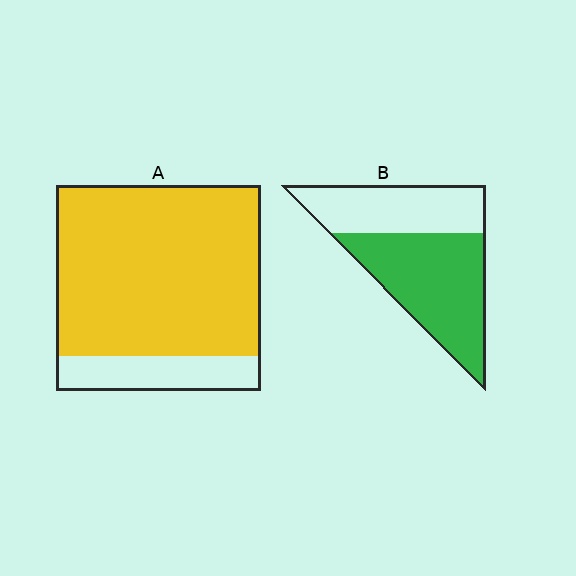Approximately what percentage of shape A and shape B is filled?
A is approximately 85% and B is approximately 60%.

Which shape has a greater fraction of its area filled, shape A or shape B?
Shape A.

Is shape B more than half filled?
Yes.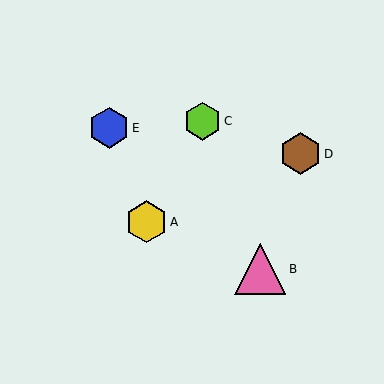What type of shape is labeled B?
Shape B is a pink triangle.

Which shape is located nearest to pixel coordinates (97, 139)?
The blue hexagon (labeled E) at (109, 128) is nearest to that location.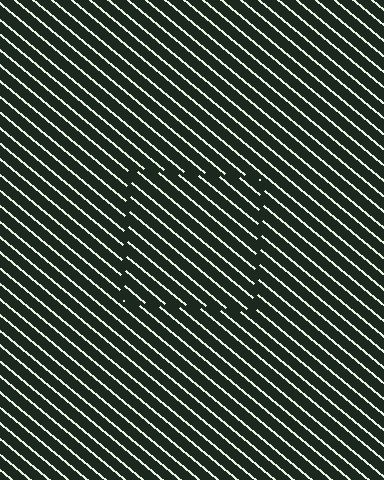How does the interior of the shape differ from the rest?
The interior of the shape contains the same grating, shifted by half a period — the contour is defined by the phase discontinuity where line-ends from the inner and outer gratings abut.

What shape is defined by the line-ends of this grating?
An illusory square. The interior of the shape contains the same grating, shifted by half a period — the contour is defined by the phase discontinuity where line-ends from the inner and outer gratings abut.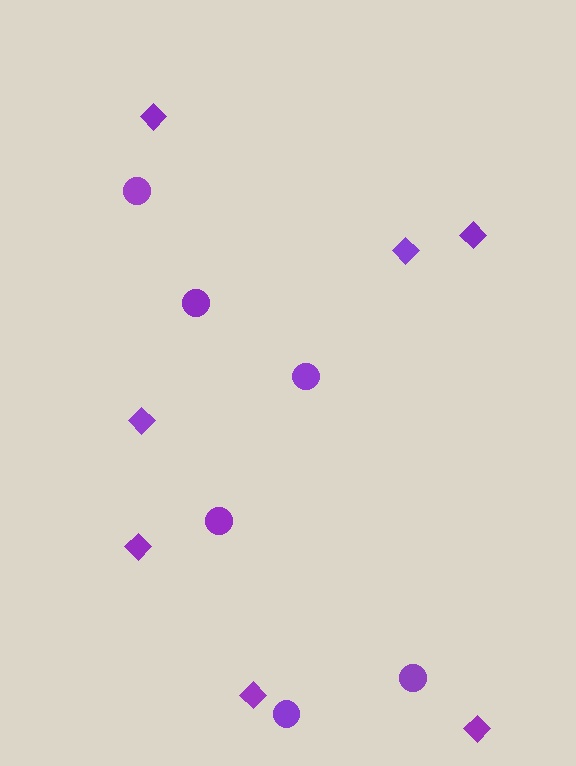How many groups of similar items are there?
There are 2 groups: one group of circles (6) and one group of diamonds (7).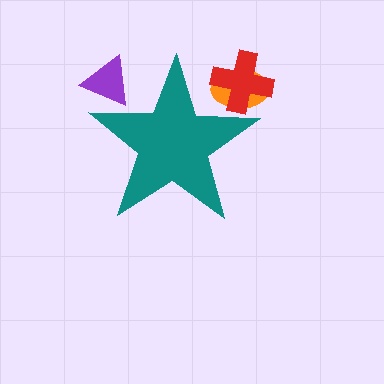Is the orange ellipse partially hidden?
Yes, the orange ellipse is partially hidden behind the teal star.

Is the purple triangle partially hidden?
Yes, the purple triangle is partially hidden behind the teal star.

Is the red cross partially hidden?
Yes, the red cross is partially hidden behind the teal star.